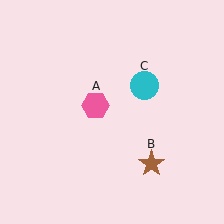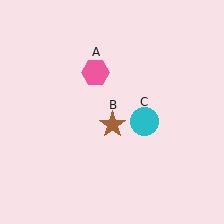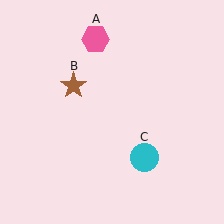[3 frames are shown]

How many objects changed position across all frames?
3 objects changed position: pink hexagon (object A), brown star (object B), cyan circle (object C).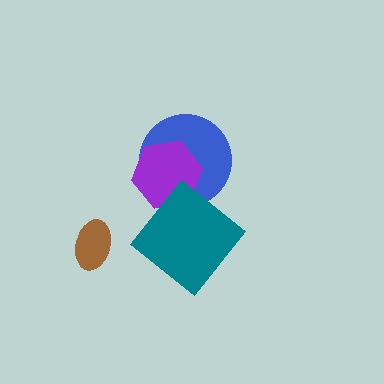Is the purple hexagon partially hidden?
Yes, it is partially covered by another shape.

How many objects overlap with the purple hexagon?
2 objects overlap with the purple hexagon.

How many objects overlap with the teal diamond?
2 objects overlap with the teal diamond.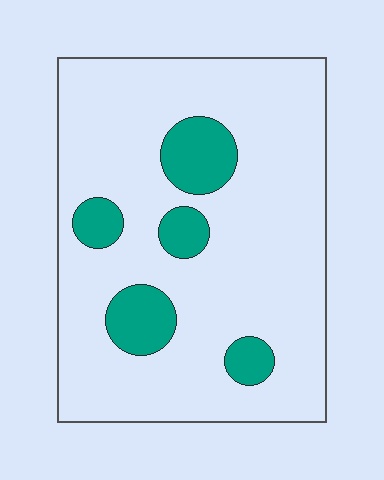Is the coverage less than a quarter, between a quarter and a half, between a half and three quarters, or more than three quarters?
Less than a quarter.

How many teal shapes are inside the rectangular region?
5.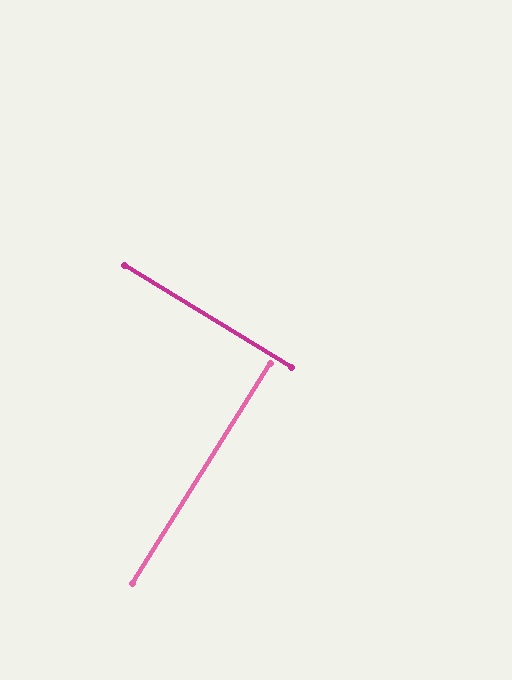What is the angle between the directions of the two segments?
Approximately 89 degrees.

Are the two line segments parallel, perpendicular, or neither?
Perpendicular — they meet at approximately 89°.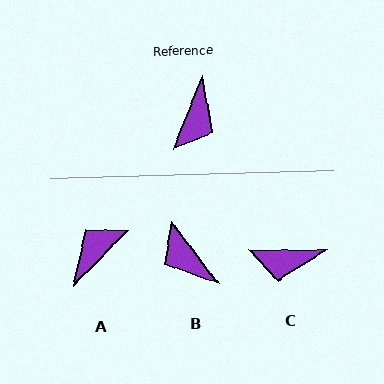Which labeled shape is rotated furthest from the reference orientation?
A, about 157 degrees away.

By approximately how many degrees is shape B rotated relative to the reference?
Approximately 121 degrees clockwise.